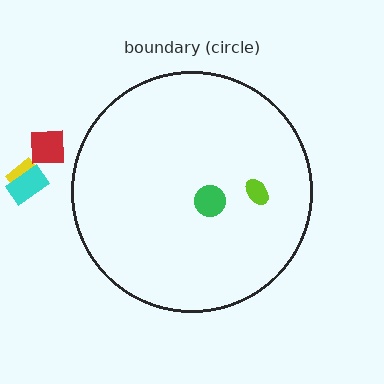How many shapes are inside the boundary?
2 inside, 3 outside.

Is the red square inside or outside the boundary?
Outside.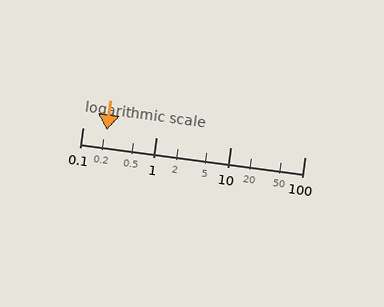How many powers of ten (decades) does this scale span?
The scale spans 3 decades, from 0.1 to 100.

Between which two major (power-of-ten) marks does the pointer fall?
The pointer is between 0.1 and 1.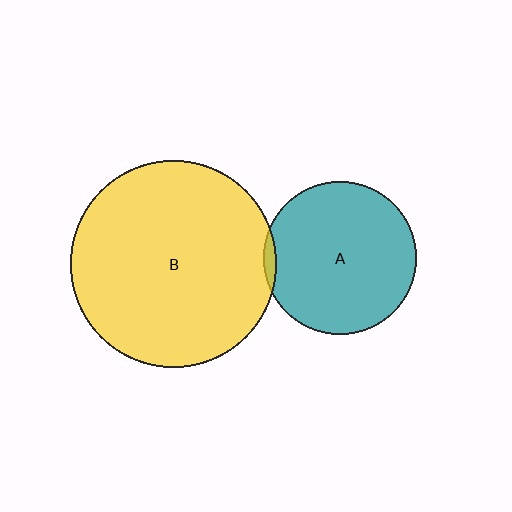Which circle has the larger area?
Circle B (yellow).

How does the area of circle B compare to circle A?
Approximately 1.8 times.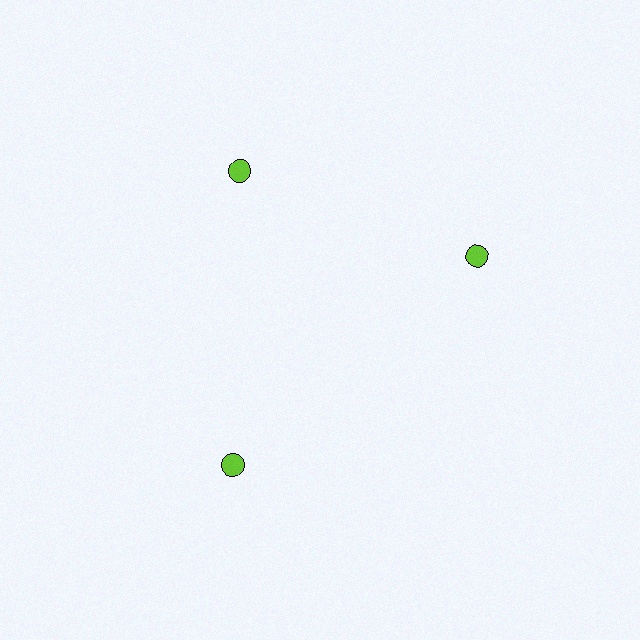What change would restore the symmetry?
The symmetry would be restored by rotating it back into even spacing with its neighbors so that all 3 circles sit at equal angles and equal distance from the center.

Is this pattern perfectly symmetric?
No. The 3 lime circles are arranged in a ring, but one element near the 3 o'clock position is rotated out of alignment along the ring, breaking the 3-fold rotational symmetry.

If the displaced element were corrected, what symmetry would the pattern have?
It would have 3-fold rotational symmetry — the pattern would map onto itself every 120 degrees.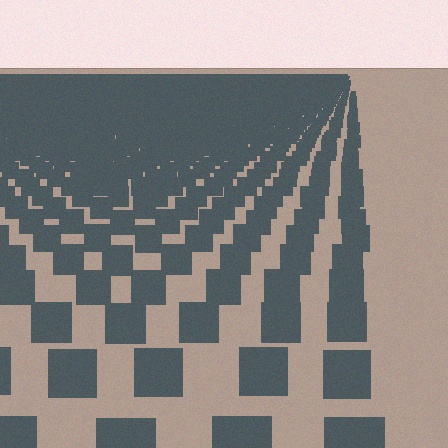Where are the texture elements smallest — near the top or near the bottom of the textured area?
Near the top.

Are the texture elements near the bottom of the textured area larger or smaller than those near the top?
Larger. Near the bottom, elements are closer to the viewer and appear at a bigger on-screen size.